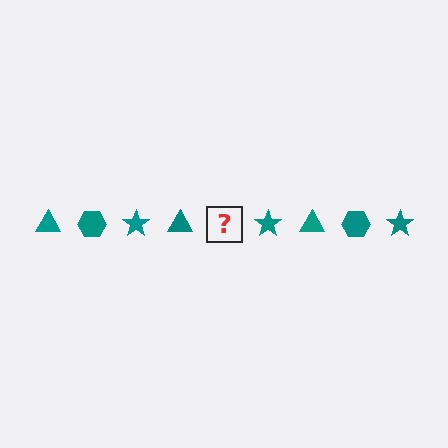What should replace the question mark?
The question mark should be replaced with a teal hexagon.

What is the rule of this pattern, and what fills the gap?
The rule is that the pattern cycles through triangle, hexagon, star shapes in teal. The gap should be filled with a teal hexagon.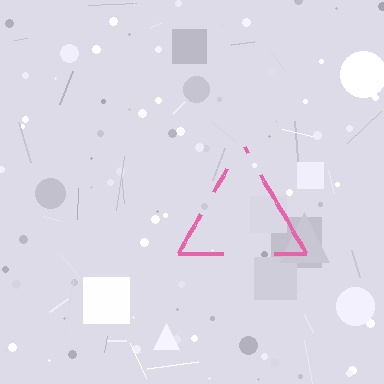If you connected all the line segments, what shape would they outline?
They would outline a triangle.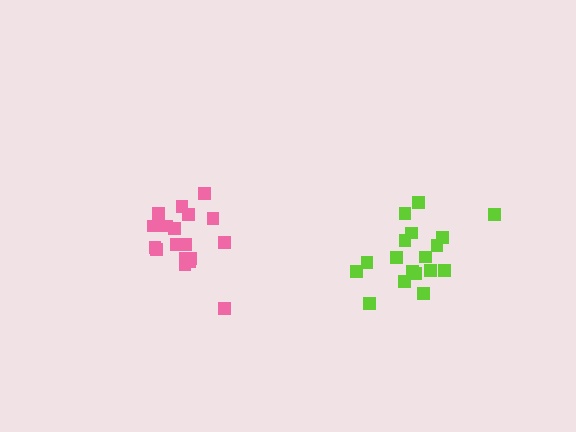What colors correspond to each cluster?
The clusters are colored: lime, pink.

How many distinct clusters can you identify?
There are 2 distinct clusters.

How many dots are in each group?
Group 1: 18 dots, Group 2: 18 dots (36 total).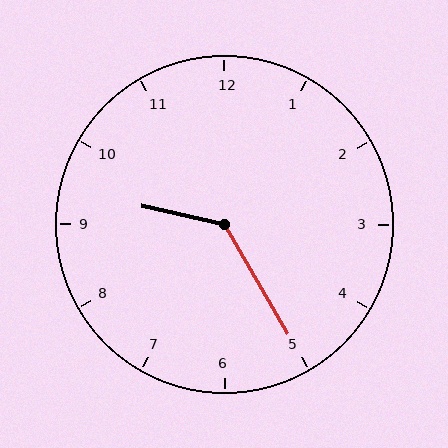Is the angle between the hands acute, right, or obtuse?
It is obtuse.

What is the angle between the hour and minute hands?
Approximately 132 degrees.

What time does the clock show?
9:25.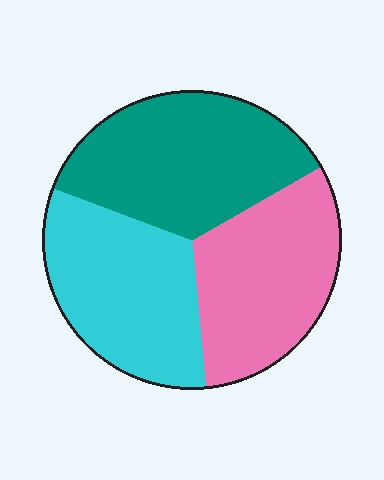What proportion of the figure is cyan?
Cyan takes up about one third (1/3) of the figure.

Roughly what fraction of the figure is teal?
Teal covers around 35% of the figure.